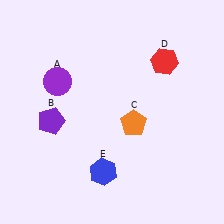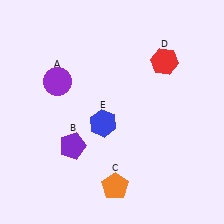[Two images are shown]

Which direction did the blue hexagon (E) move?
The blue hexagon (E) moved up.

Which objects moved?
The objects that moved are: the purple pentagon (B), the orange pentagon (C), the blue hexagon (E).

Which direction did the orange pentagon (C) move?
The orange pentagon (C) moved down.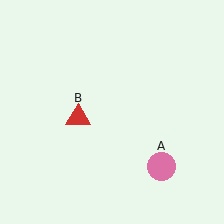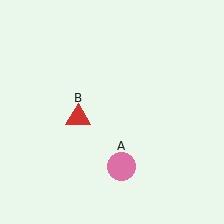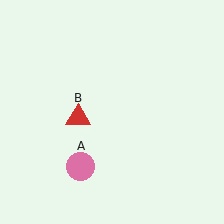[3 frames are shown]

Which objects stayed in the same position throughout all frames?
Red triangle (object B) remained stationary.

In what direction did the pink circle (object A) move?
The pink circle (object A) moved left.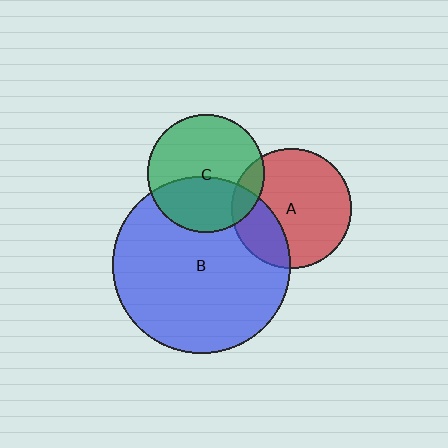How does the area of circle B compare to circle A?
Approximately 2.2 times.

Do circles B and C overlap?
Yes.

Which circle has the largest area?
Circle B (blue).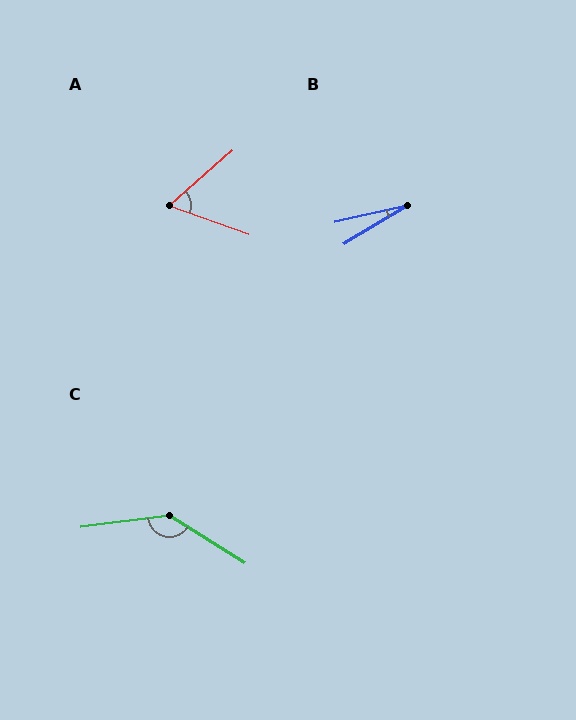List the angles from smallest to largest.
B (19°), A (60°), C (141°).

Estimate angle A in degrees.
Approximately 60 degrees.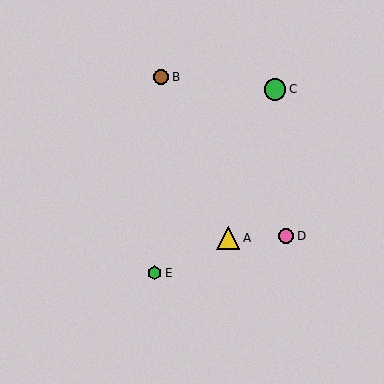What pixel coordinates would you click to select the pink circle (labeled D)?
Click at (286, 236) to select the pink circle D.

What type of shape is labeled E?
Shape E is a green hexagon.